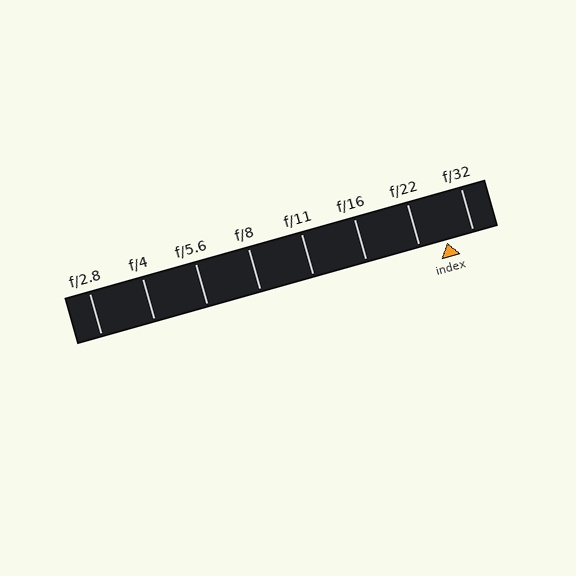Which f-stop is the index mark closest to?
The index mark is closest to f/22.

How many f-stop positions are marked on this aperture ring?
There are 8 f-stop positions marked.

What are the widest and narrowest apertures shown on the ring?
The widest aperture shown is f/2.8 and the narrowest is f/32.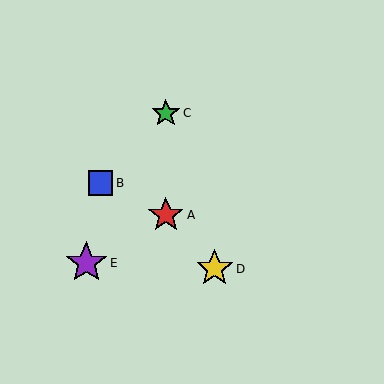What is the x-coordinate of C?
Object C is at x≈166.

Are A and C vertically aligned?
Yes, both are at x≈166.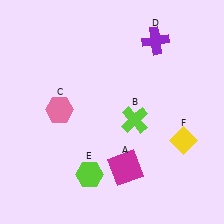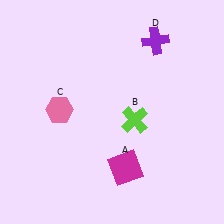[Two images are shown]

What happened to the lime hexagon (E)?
The lime hexagon (E) was removed in Image 2. It was in the bottom-left area of Image 1.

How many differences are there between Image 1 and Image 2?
There are 2 differences between the two images.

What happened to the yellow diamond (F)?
The yellow diamond (F) was removed in Image 2. It was in the bottom-right area of Image 1.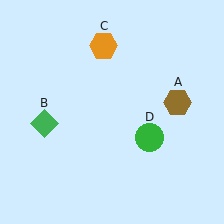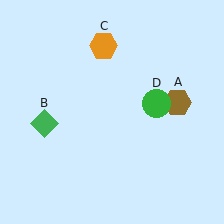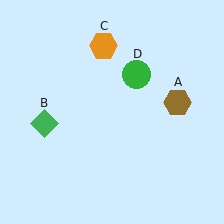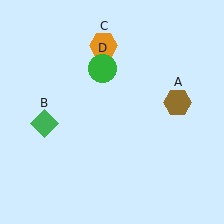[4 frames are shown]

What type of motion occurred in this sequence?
The green circle (object D) rotated counterclockwise around the center of the scene.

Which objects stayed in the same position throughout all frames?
Brown hexagon (object A) and green diamond (object B) and orange hexagon (object C) remained stationary.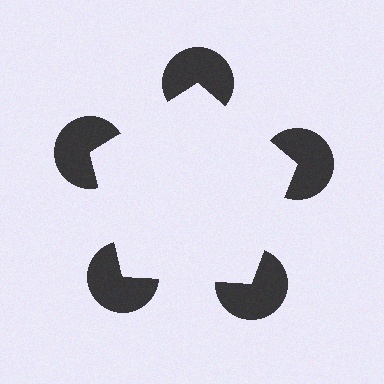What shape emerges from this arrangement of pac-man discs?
An illusory pentagon — its edges are inferred from the aligned wedge cuts in the pac-man discs, not physically drawn.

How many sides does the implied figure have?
5 sides.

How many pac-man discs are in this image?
There are 5 — one at each vertex of the illusory pentagon.